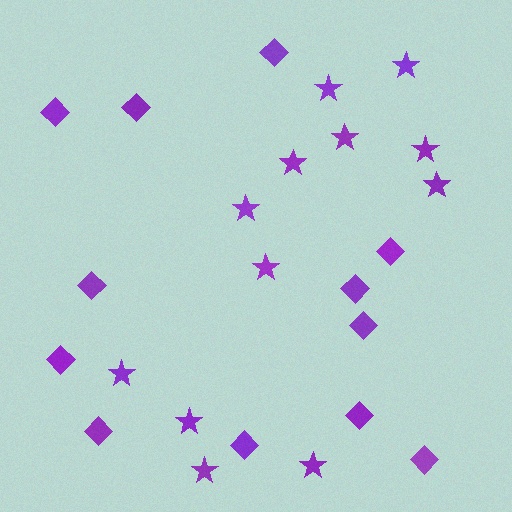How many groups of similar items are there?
There are 2 groups: one group of stars (12) and one group of diamonds (12).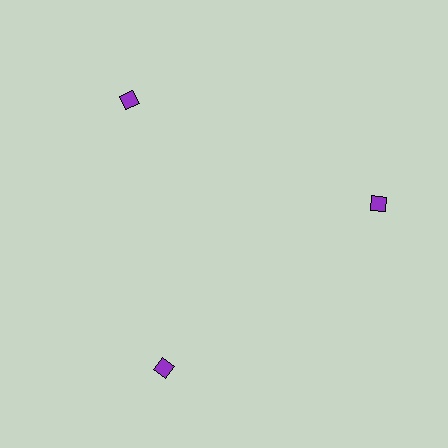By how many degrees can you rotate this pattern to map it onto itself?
The pattern maps onto itself every 120 degrees of rotation.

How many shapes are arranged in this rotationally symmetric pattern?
There are 3 shapes, arranged in 3 groups of 1.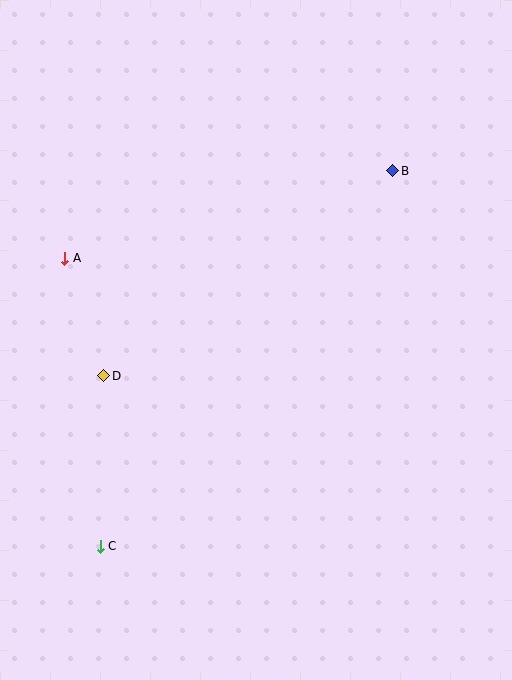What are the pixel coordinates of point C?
Point C is at (100, 546).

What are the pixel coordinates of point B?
Point B is at (393, 171).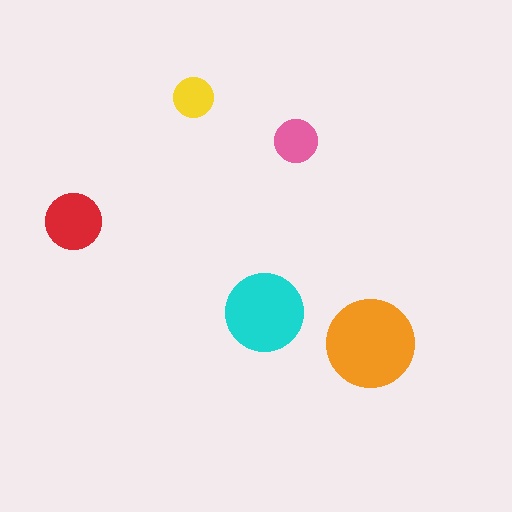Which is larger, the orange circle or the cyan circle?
The orange one.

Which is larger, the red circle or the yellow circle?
The red one.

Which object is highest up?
The yellow circle is topmost.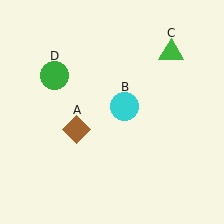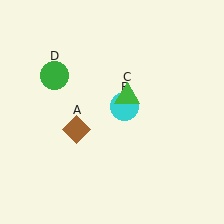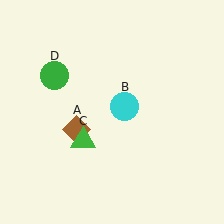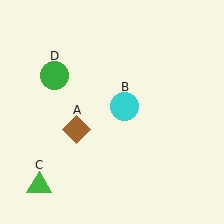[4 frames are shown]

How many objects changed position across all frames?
1 object changed position: green triangle (object C).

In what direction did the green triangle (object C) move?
The green triangle (object C) moved down and to the left.